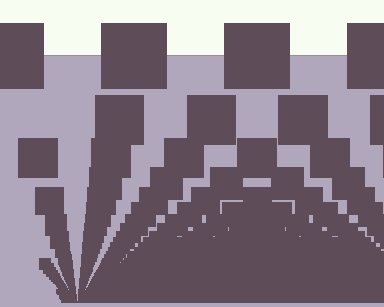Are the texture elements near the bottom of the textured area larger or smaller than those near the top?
Smaller. The gradient is inverted — elements near the bottom are smaller and denser.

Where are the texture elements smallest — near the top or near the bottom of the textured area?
Near the bottom.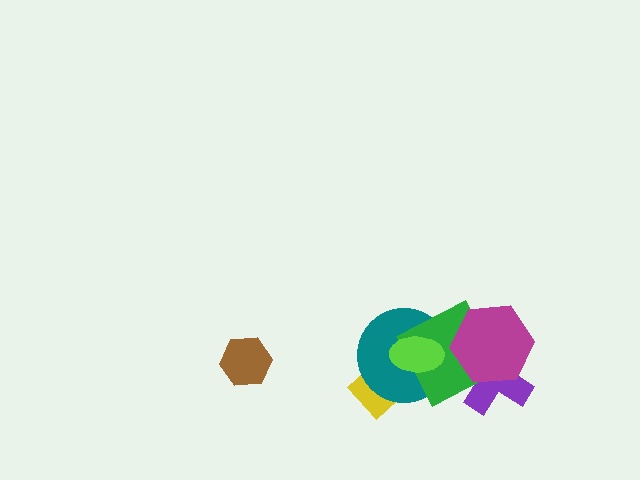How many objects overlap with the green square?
4 objects overlap with the green square.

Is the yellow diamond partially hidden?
Yes, it is partially covered by another shape.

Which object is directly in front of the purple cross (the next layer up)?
The green square is directly in front of the purple cross.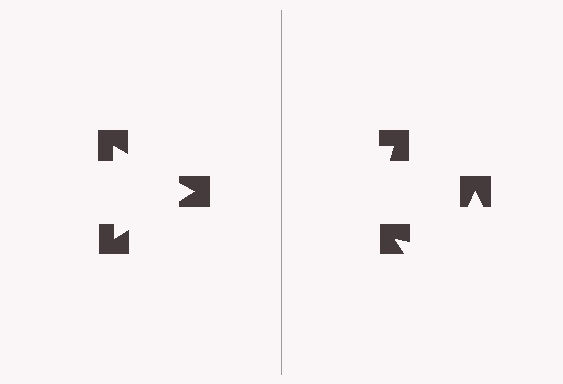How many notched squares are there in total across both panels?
6 — 3 on each side.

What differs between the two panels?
The notched squares are positioned identically on both sides; only the wedge orientations differ. On the left they align to a triangle; on the right they are misaligned.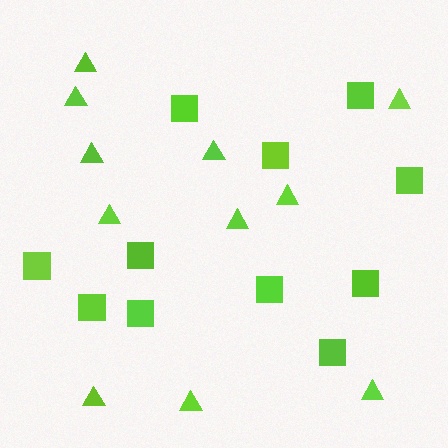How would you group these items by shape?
There are 2 groups: one group of triangles (11) and one group of squares (11).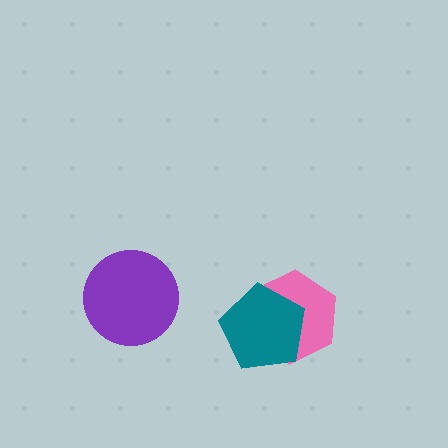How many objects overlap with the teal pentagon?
1 object overlaps with the teal pentagon.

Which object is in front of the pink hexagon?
The teal pentagon is in front of the pink hexagon.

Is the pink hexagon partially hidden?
Yes, it is partially covered by another shape.